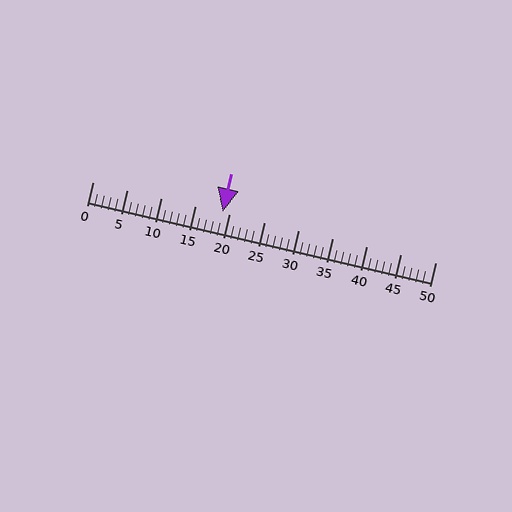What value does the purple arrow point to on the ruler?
The purple arrow points to approximately 19.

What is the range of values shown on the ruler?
The ruler shows values from 0 to 50.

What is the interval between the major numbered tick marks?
The major tick marks are spaced 5 units apart.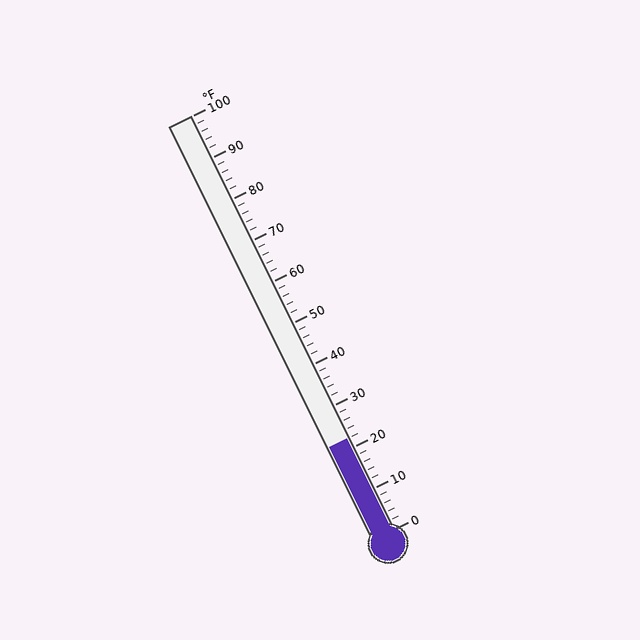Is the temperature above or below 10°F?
The temperature is above 10°F.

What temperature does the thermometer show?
The thermometer shows approximately 22°F.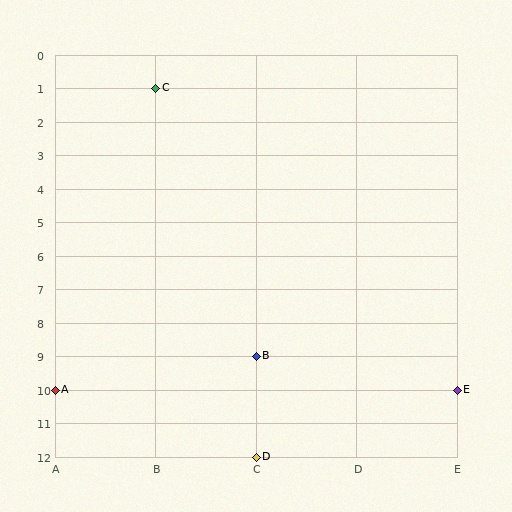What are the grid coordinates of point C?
Point C is at grid coordinates (B, 1).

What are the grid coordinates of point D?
Point D is at grid coordinates (C, 12).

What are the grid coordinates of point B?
Point B is at grid coordinates (C, 9).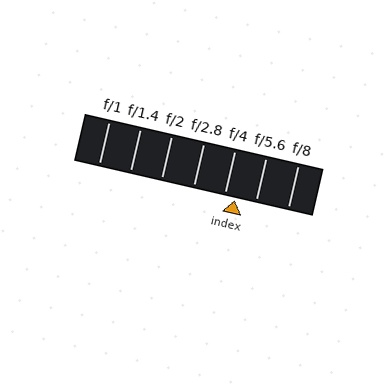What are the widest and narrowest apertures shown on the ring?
The widest aperture shown is f/1 and the narrowest is f/8.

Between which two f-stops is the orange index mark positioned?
The index mark is between f/4 and f/5.6.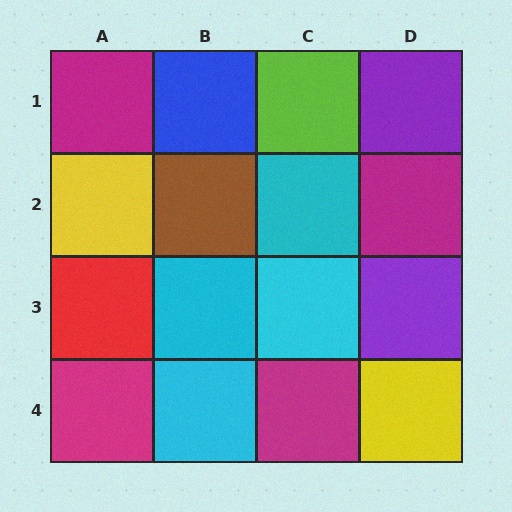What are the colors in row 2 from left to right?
Yellow, brown, cyan, magenta.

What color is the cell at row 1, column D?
Purple.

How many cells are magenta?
4 cells are magenta.